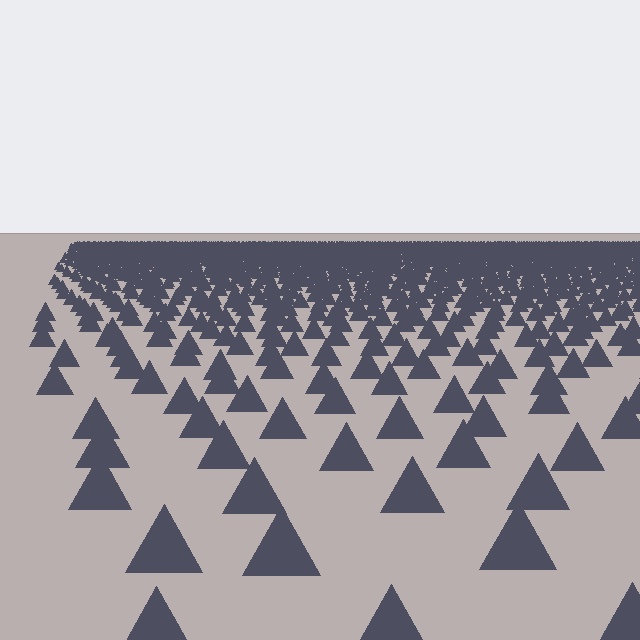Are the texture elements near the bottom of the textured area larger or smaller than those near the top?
Larger. Near the bottom, elements are closer to the viewer and appear at a bigger on-screen size.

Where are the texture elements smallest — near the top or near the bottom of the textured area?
Near the top.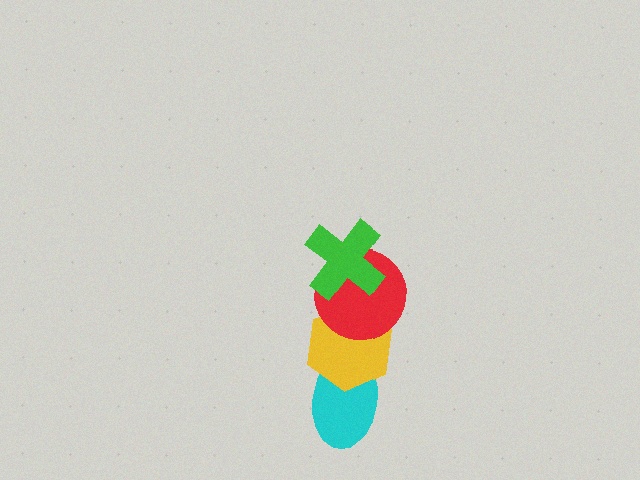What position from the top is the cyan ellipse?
The cyan ellipse is 4th from the top.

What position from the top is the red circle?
The red circle is 2nd from the top.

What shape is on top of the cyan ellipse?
The yellow hexagon is on top of the cyan ellipse.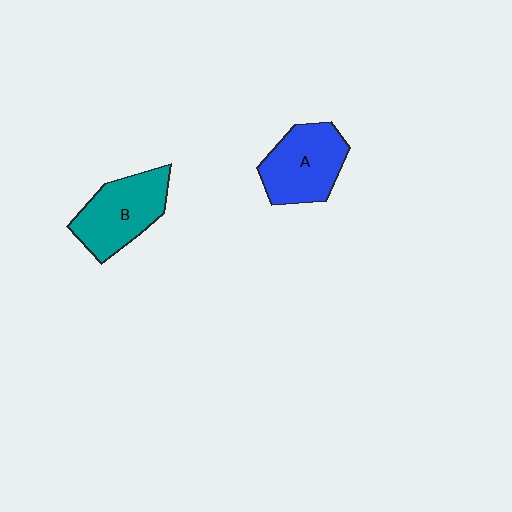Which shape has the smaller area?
Shape A (blue).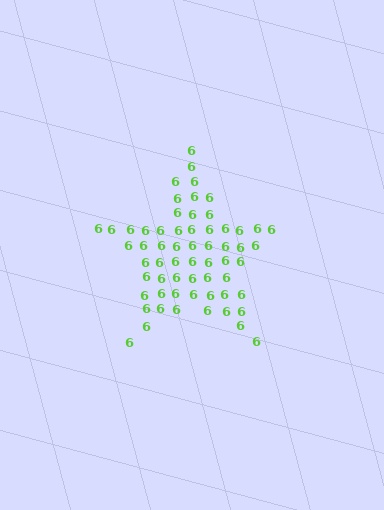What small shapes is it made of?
It is made of small digit 6's.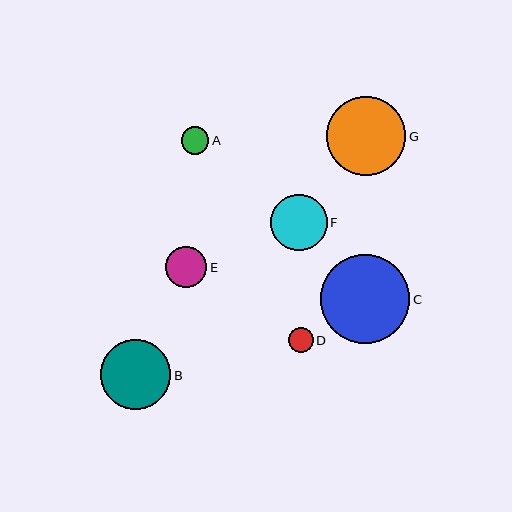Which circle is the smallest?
Circle D is the smallest with a size of approximately 25 pixels.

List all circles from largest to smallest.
From largest to smallest: C, G, B, F, E, A, D.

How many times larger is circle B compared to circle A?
Circle B is approximately 2.5 times the size of circle A.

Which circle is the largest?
Circle C is the largest with a size of approximately 89 pixels.